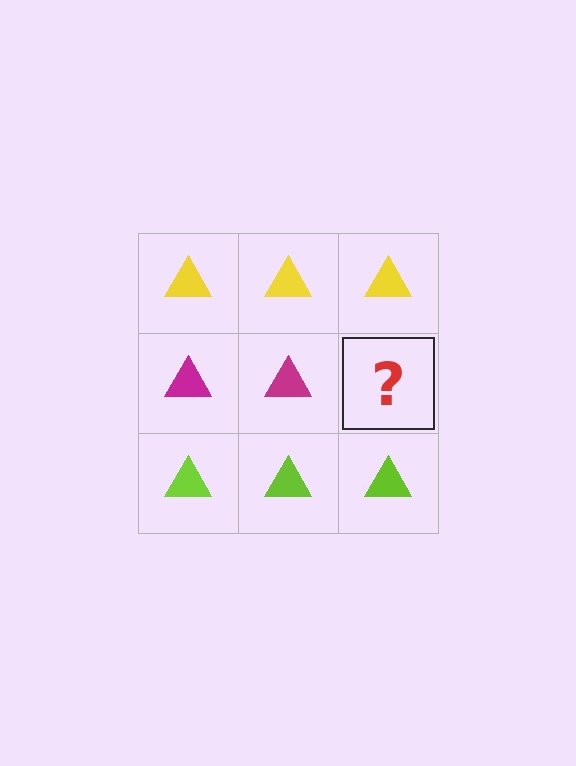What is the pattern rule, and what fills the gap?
The rule is that each row has a consistent color. The gap should be filled with a magenta triangle.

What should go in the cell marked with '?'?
The missing cell should contain a magenta triangle.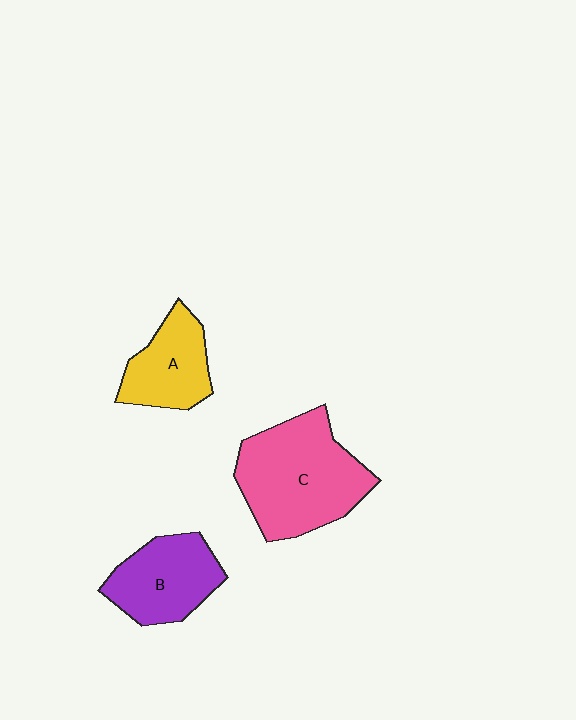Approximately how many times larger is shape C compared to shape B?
Approximately 1.6 times.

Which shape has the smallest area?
Shape A (yellow).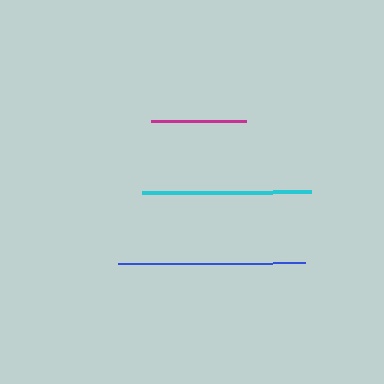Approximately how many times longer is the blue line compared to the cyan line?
The blue line is approximately 1.1 times the length of the cyan line.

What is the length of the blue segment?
The blue segment is approximately 187 pixels long.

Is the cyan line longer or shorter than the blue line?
The blue line is longer than the cyan line.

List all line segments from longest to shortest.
From longest to shortest: blue, cyan, magenta.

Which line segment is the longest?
The blue line is the longest at approximately 187 pixels.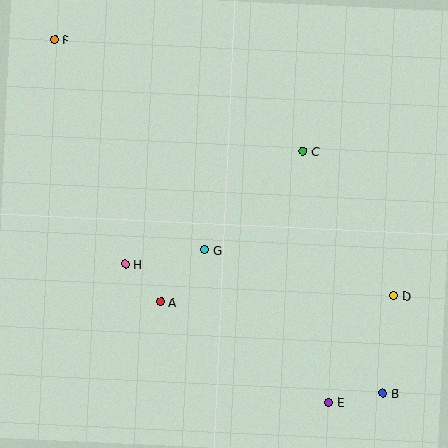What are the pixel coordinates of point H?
Point H is at (125, 264).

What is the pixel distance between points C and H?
The distance between C and H is 210 pixels.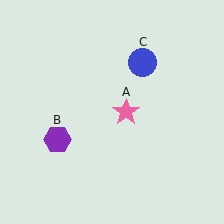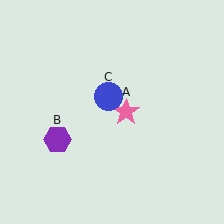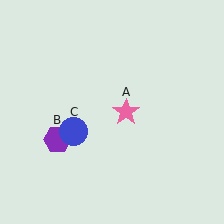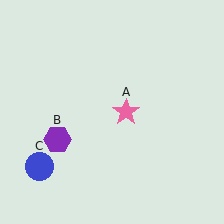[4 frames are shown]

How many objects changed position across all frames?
1 object changed position: blue circle (object C).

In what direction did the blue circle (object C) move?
The blue circle (object C) moved down and to the left.